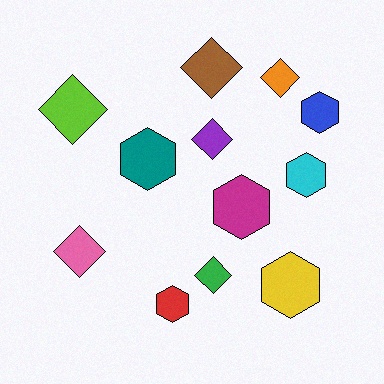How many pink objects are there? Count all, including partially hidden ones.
There is 1 pink object.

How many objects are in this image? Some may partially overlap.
There are 12 objects.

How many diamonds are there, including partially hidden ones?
There are 6 diamonds.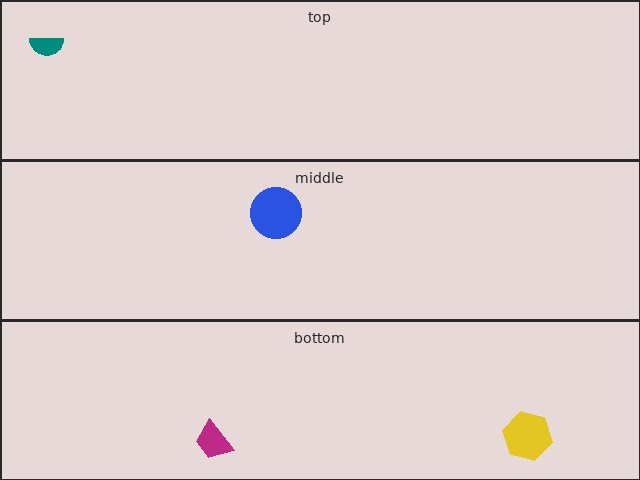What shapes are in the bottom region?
The magenta trapezoid, the yellow hexagon.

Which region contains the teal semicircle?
The top region.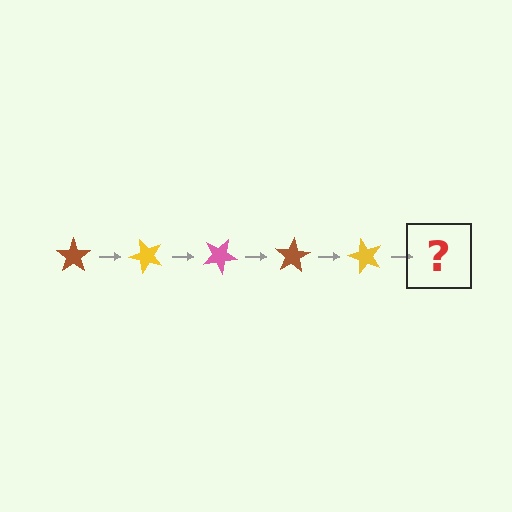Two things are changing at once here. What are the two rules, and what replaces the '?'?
The two rules are that it rotates 50 degrees each step and the color cycles through brown, yellow, and pink. The '?' should be a pink star, rotated 250 degrees from the start.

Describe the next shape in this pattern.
It should be a pink star, rotated 250 degrees from the start.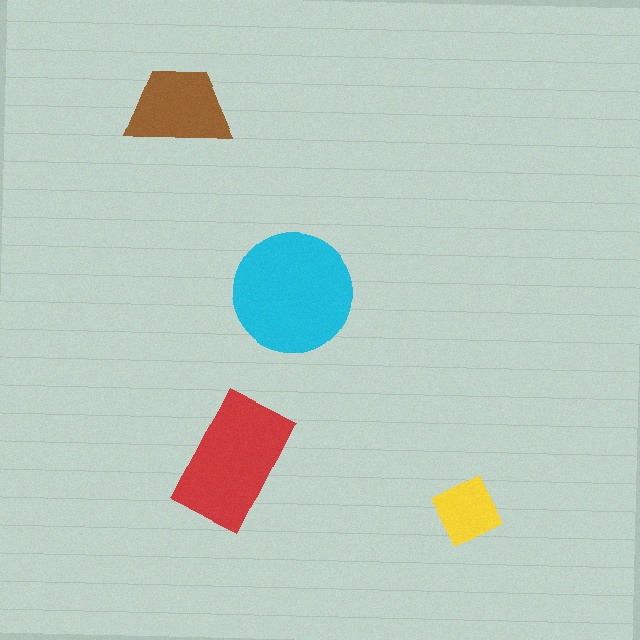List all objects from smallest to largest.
The yellow square, the brown trapezoid, the red rectangle, the cyan circle.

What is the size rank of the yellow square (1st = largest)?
4th.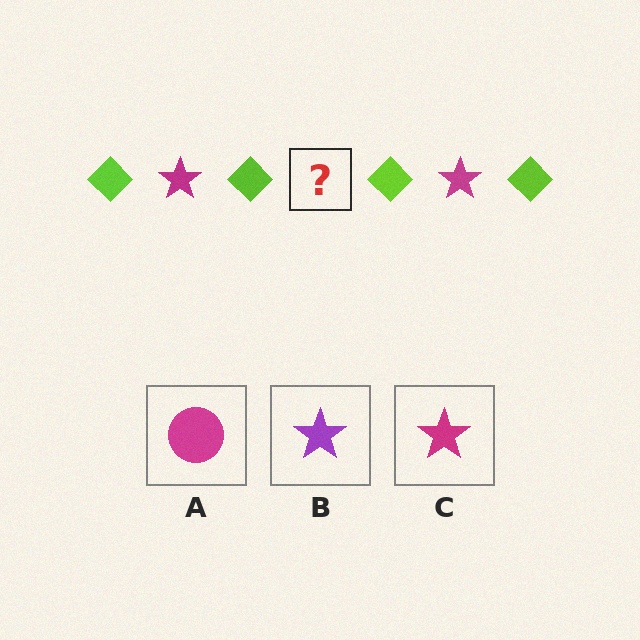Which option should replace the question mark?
Option C.